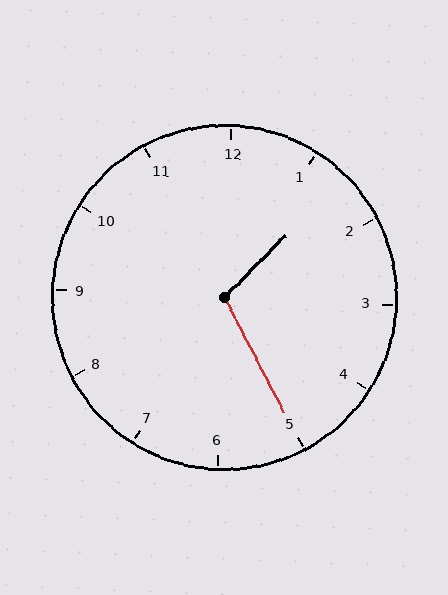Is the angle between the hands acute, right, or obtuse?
It is obtuse.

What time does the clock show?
1:25.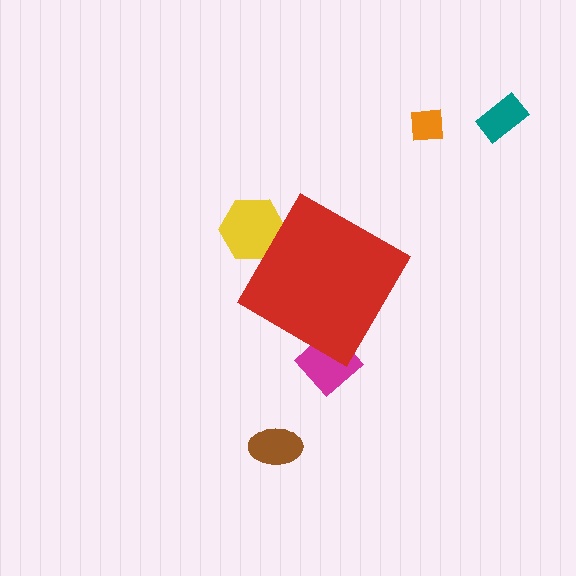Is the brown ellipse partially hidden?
No, the brown ellipse is fully visible.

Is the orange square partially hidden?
No, the orange square is fully visible.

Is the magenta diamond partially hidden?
Yes, the magenta diamond is partially hidden behind the red diamond.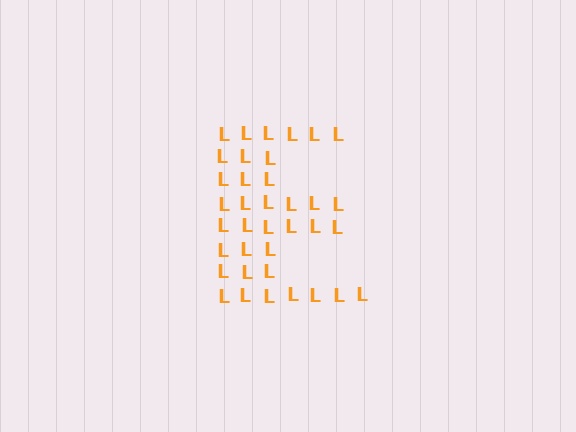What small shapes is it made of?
It is made of small letter L's.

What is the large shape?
The large shape is the letter E.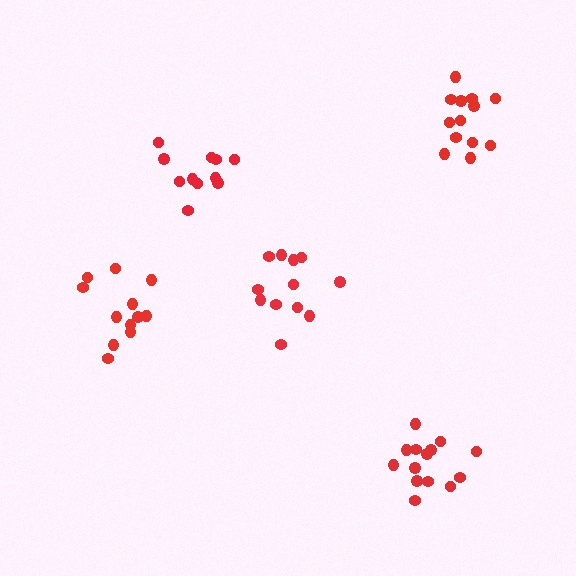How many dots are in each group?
Group 1: 12 dots, Group 2: 14 dots, Group 3: 11 dots, Group 4: 13 dots, Group 5: 12 dots (62 total).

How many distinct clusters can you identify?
There are 5 distinct clusters.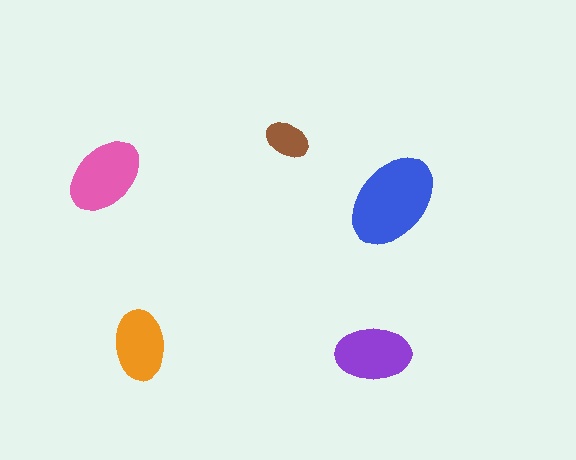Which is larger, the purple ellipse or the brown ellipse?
The purple one.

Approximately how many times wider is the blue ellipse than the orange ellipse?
About 1.5 times wider.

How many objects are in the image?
There are 5 objects in the image.